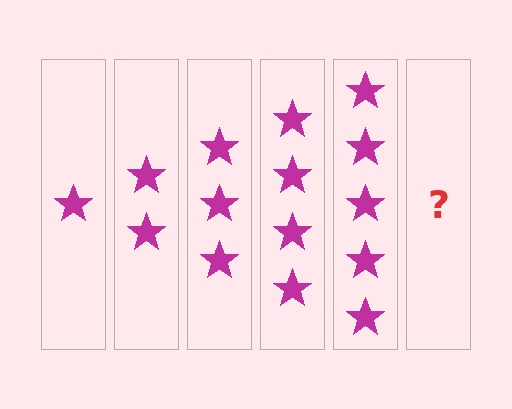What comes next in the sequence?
The next element should be 6 stars.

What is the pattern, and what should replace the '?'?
The pattern is that each step adds one more star. The '?' should be 6 stars.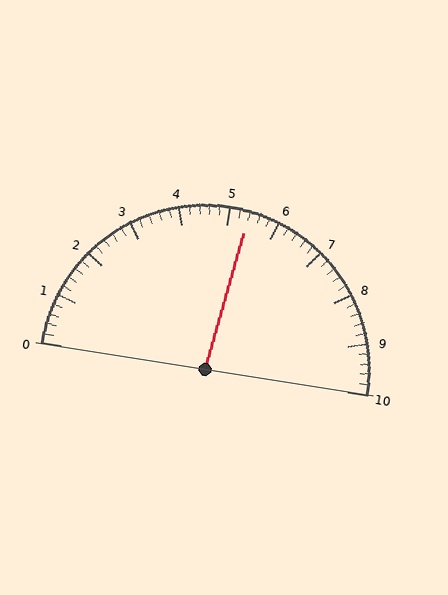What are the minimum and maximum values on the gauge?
The gauge ranges from 0 to 10.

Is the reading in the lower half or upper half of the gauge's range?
The reading is in the upper half of the range (0 to 10).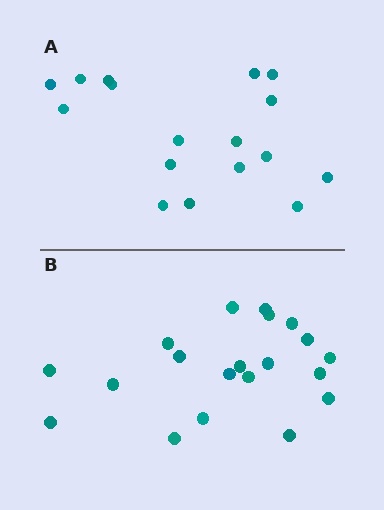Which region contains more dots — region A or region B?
Region B (the bottom region) has more dots.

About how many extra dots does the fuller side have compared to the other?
Region B has just a few more — roughly 2 or 3 more dots than region A.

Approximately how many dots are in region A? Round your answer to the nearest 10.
About 20 dots. (The exact count is 17, which rounds to 20.)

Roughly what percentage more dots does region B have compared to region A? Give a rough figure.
About 20% more.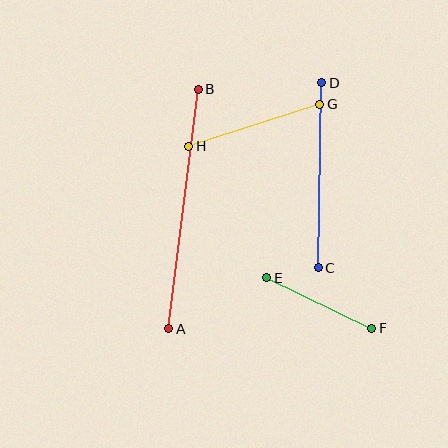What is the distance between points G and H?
The distance is approximately 137 pixels.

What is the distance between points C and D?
The distance is approximately 185 pixels.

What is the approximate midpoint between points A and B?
The midpoint is at approximately (183, 209) pixels.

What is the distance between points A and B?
The distance is approximately 241 pixels.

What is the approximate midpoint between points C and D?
The midpoint is at approximately (320, 175) pixels.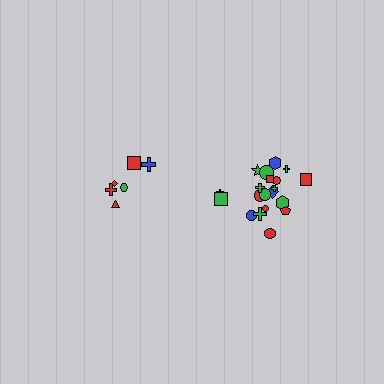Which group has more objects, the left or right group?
The right group.